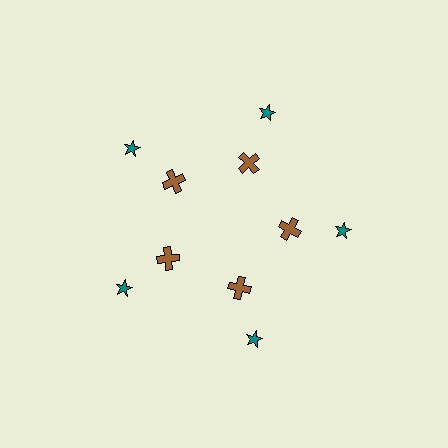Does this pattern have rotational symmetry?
Yes, this pattern has 5-fold rotational symmetry. It looks the same after rotating 72 degrees around the center.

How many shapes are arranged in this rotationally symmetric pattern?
There are 10 shapes, arranged in 5 groups of 2.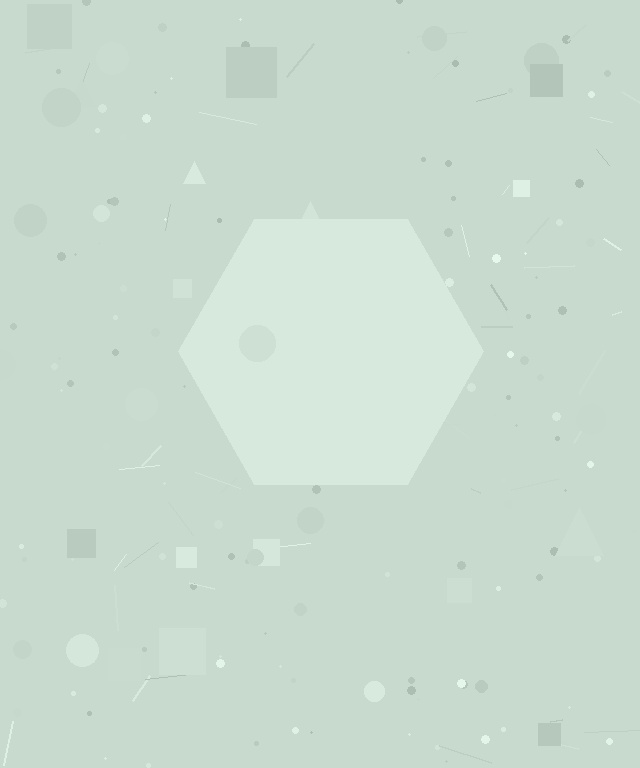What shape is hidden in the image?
A hexagon is hidden in the image.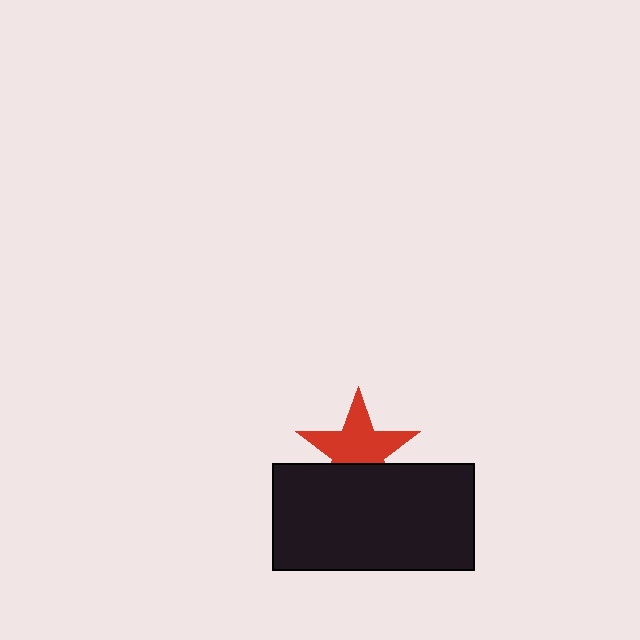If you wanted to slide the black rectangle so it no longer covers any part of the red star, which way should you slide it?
Slide it down — that is the most direct way to separate the two shapes.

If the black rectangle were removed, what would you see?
You would see the complete red star.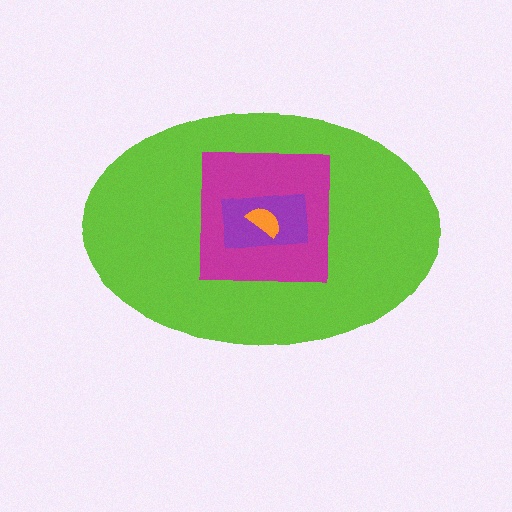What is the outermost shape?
The lime ellipse.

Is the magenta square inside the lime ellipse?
Yes.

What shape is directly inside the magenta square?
The purple rectangle.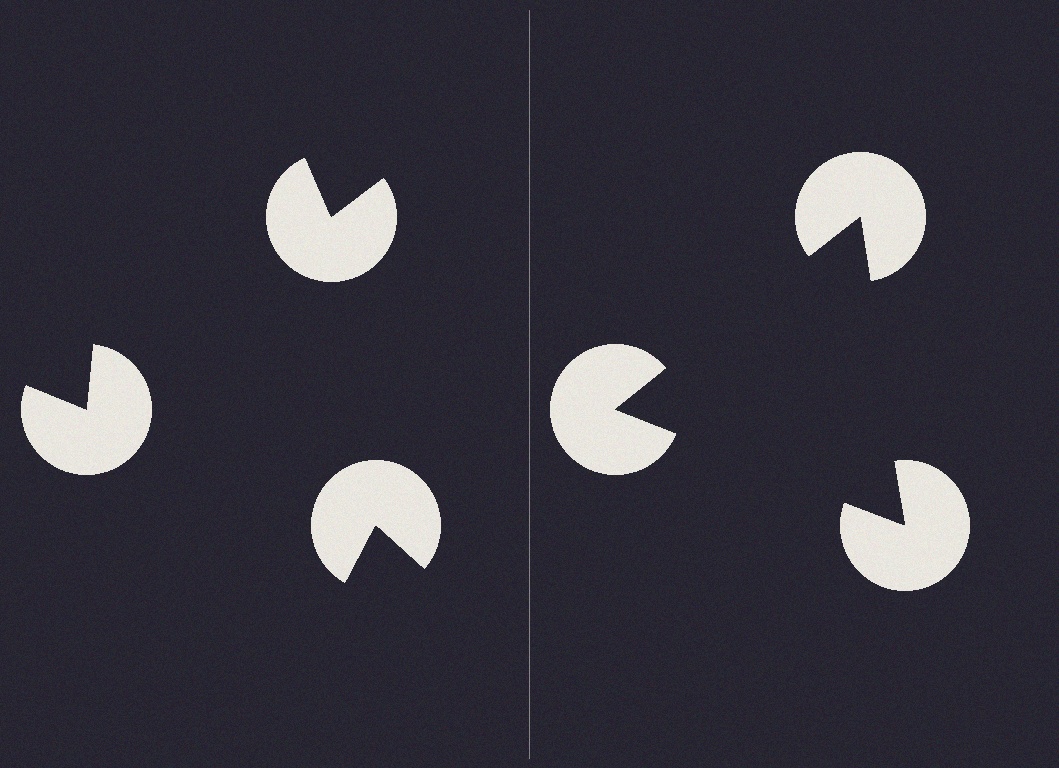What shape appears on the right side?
An illusory triangle.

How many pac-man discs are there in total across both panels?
6 — 3 on each side.